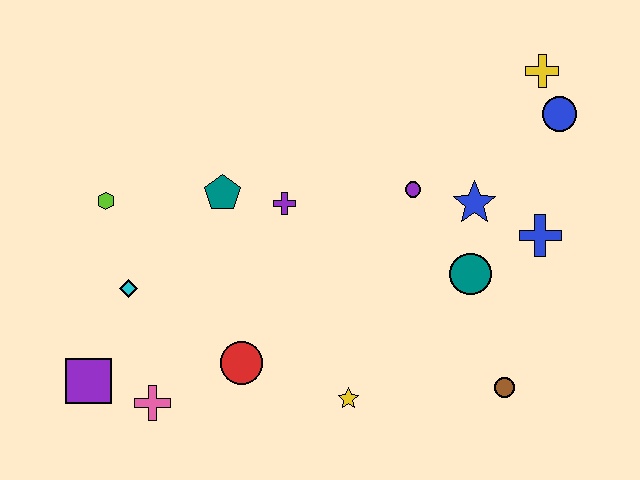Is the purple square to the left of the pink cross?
Yes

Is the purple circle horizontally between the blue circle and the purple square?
Yes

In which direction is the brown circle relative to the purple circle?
The brown circle is below the purple circle.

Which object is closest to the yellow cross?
The blue circle is closest to the yellow cross.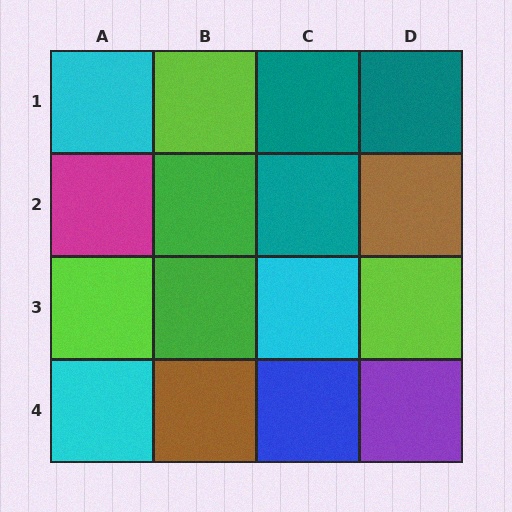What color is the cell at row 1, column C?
Teal.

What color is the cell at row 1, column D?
Teal.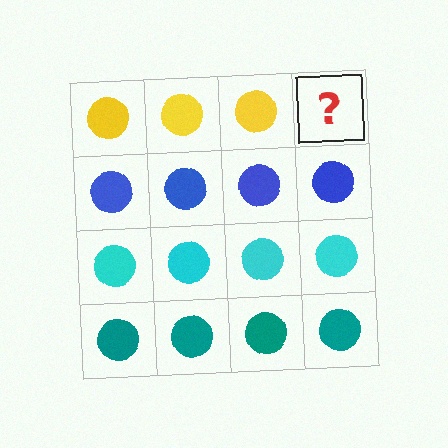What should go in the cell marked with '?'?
The missing cell should contain a yellow circle.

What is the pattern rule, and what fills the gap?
The rule is that each row has a consistent color. The gap should be filled with a yellow circle.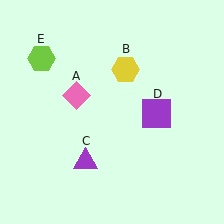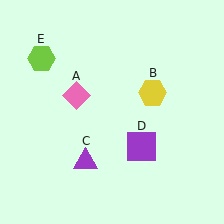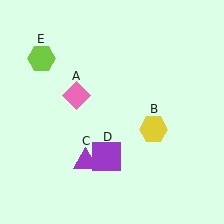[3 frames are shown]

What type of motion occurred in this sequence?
The yellow hexagon (object B), purple square (object D) rotated clockwise around the center of the scene.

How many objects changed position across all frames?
2 objects changed position: yellow hexagon (object B), purple square (object D).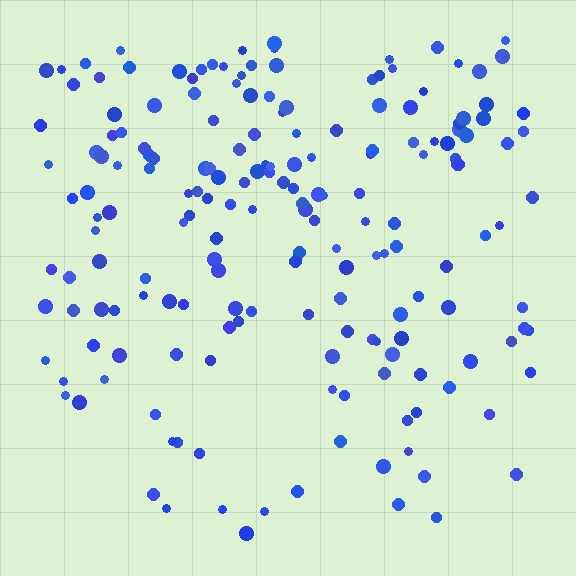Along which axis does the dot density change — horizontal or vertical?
Vertical.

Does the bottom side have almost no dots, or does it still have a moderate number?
Still a moderate number, just noticeably fewer than the top.